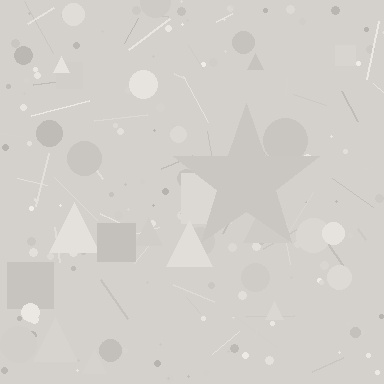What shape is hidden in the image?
A star is hidden in the image.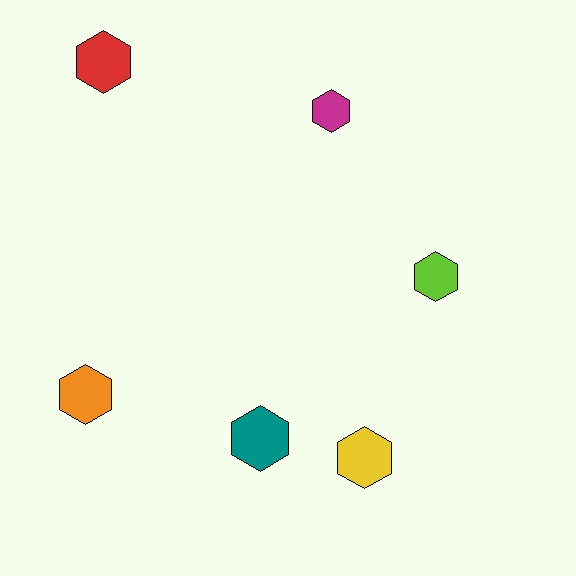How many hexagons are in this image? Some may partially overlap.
There are 6 hexagons.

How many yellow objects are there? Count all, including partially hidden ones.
There is 1 yellow object.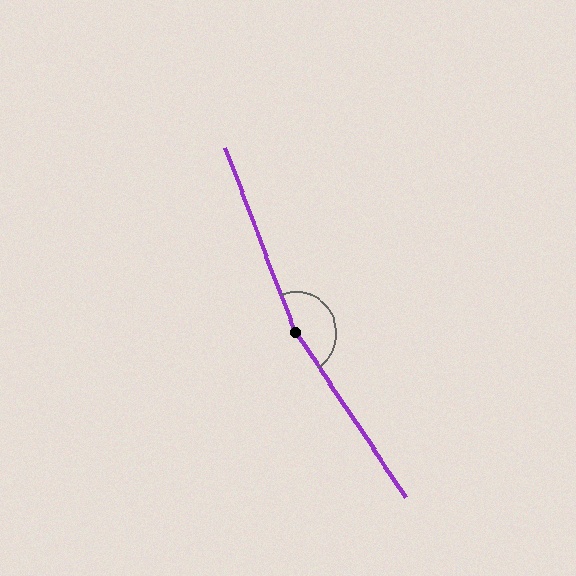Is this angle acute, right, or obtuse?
It is obtuse.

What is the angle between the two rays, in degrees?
Approximately 167 degrees.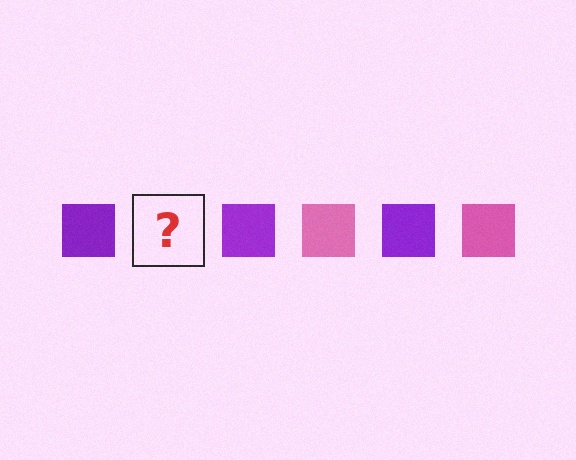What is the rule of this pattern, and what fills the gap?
The rule is that the pattern cycles through purple, pink squares. The gap should be filled with a pink square.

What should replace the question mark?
The question mark should be replaced with a pink square.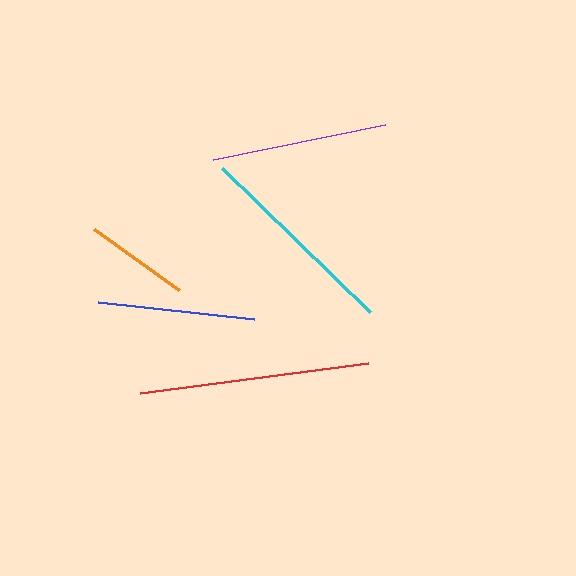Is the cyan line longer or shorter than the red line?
The red line is longer than the cyan line.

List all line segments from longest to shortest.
From longest to shortest: red, cyan, purple, blue, orange.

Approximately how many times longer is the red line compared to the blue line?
The red line is approximately 1.5 times the length of the blue line.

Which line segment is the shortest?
The orange line is the shortest at approximately 105 pixels.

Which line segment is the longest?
The red line is the longest at approximately 230 pixels.